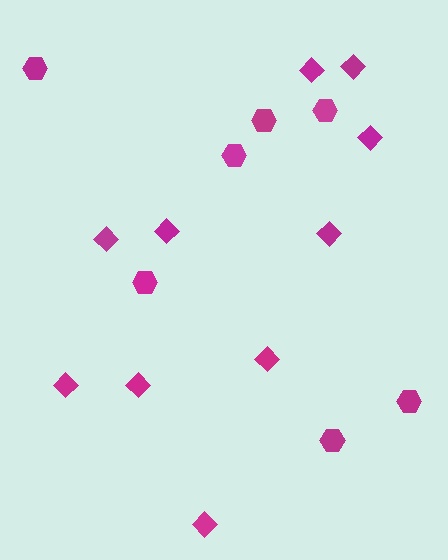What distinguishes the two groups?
There are 2 groups: one group of hexagons (7) and one group of diamonds (10).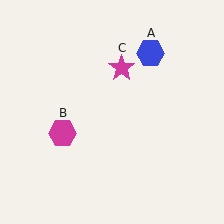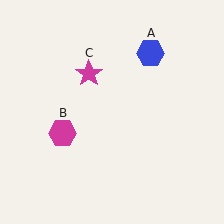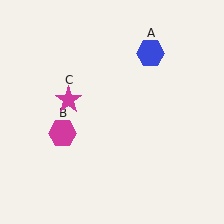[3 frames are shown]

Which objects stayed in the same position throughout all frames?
Blue hexagon (object A) and magenta hexagon (object B) remained stationary.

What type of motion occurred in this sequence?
The magenta star (object C) rotated counterclockwise around the center of the scene.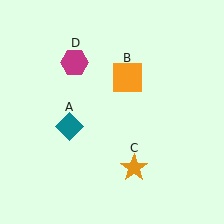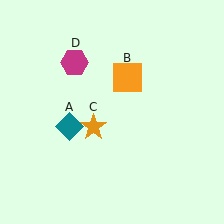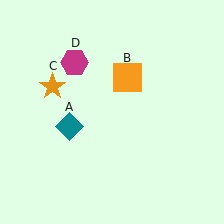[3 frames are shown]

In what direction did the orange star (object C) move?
The orange star (object C) moved up and to the left.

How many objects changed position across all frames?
1 object changed position: orange star (object C).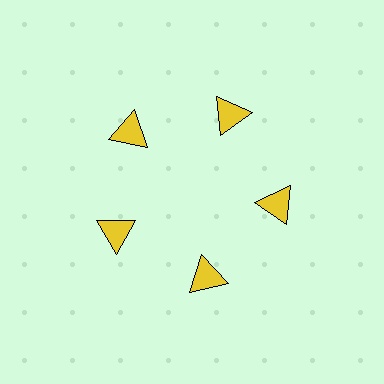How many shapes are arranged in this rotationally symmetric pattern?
There are 5 shapes, arranged in 5 groups of 1.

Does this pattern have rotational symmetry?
Yes, this pattern has 5-fold rotational symmetry. It looks the same after rotating 72 degrees around the center.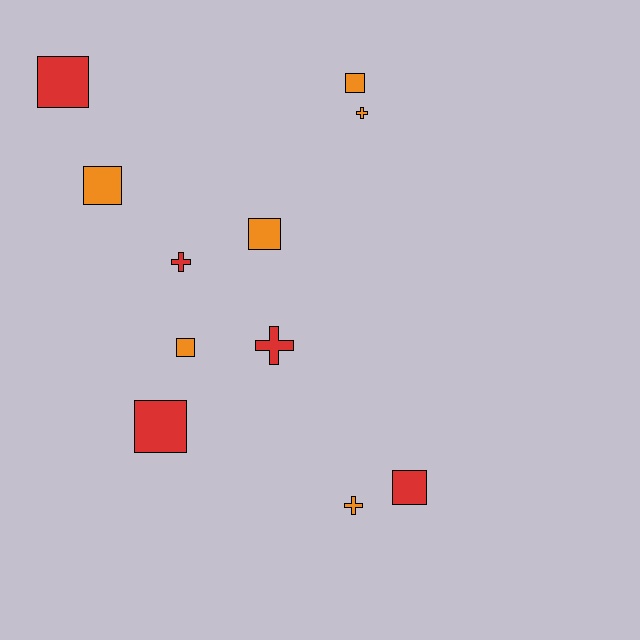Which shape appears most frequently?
Square, with 7 objects.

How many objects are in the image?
There are 11 objects.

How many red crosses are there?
There are 2 red crosses.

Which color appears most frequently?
Orange, with 6 objects.